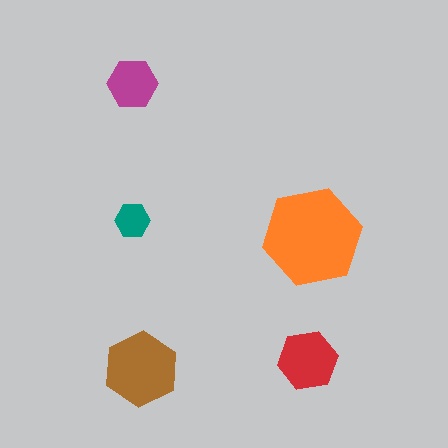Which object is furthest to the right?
The orange hexagon is rightmost.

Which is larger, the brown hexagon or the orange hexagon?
The orange one.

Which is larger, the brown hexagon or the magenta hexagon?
The brown one.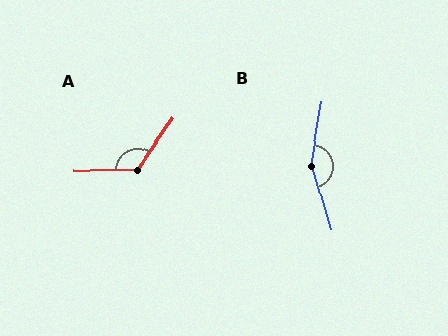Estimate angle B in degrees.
Approximately 154 degrees.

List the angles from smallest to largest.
A (125°), B (154°).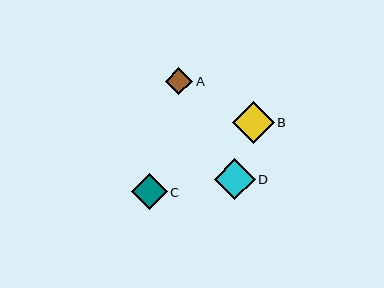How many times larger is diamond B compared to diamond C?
Diamond B is approximately 1.2 times the size of diamond C.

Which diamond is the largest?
Diamond B is the largest with a size of approximately 42 pixels.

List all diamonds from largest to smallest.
From largest to smallest: B, D, C, A.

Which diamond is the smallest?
Diamond A is the smallest with a size of approximately 28 pixels.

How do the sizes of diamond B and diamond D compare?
Diamond B and diamond D are approximately the same size.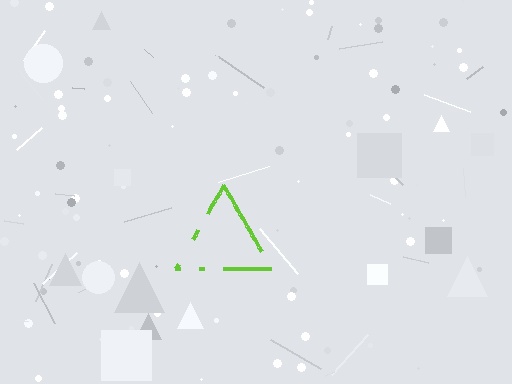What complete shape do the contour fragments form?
The contour fragments form a triangle.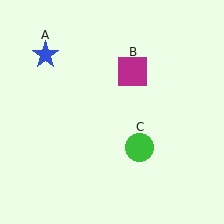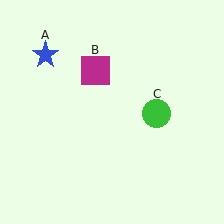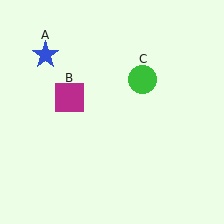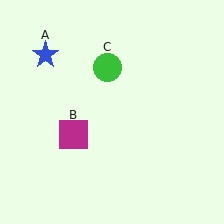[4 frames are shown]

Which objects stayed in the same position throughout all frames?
Blue star (object A) remained stationary.